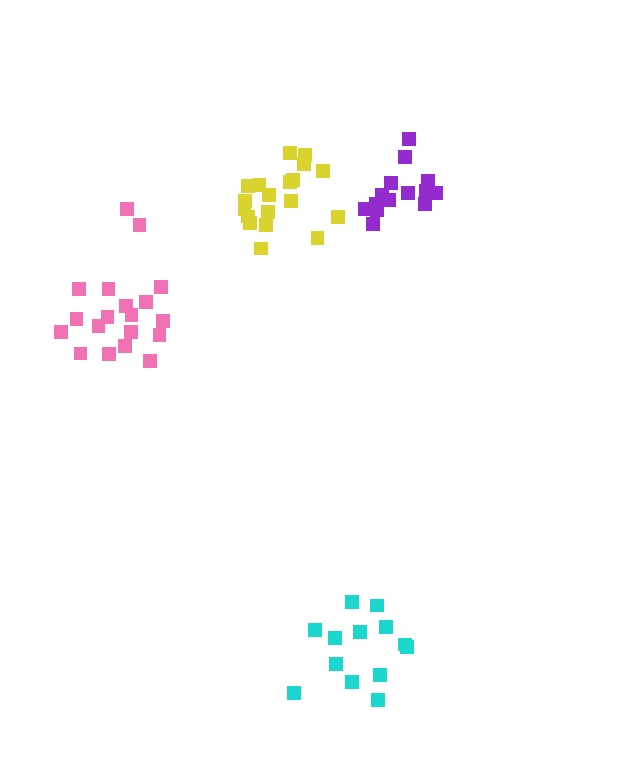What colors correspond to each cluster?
The clusters are colored: cyan, yellow, pink, purple.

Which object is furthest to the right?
The purple cluster is rightmost.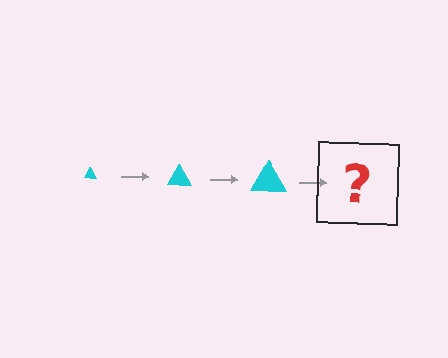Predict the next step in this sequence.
The next step is a cyan triangle, larger than the previous one.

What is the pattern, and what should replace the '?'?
The pattern is that the triangle gets progressively larger each step. The '?' should be a cyan triangle, larger than the previous one.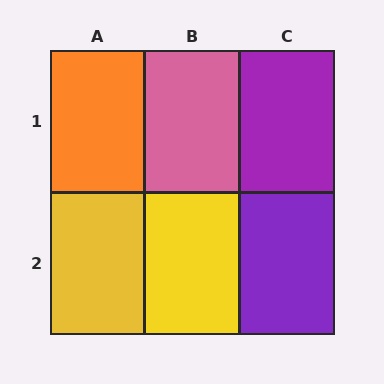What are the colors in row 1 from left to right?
Orange, pink, purple.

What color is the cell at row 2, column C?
Purple.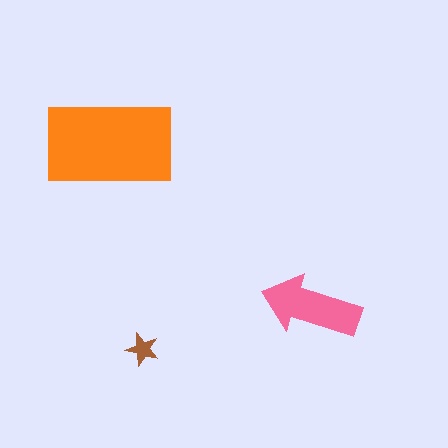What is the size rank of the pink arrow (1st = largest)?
2nd.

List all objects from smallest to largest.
The brown star, the pink arrow, the orange rectangle.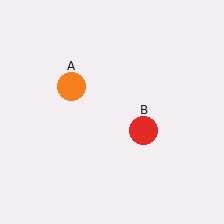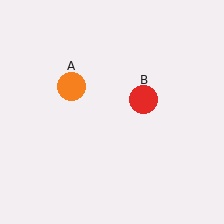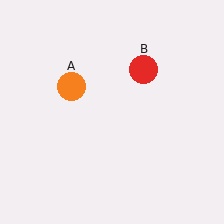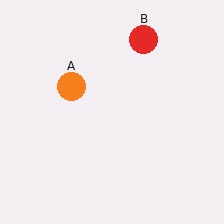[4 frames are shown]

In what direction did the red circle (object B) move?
The red circle (object B) moved up.